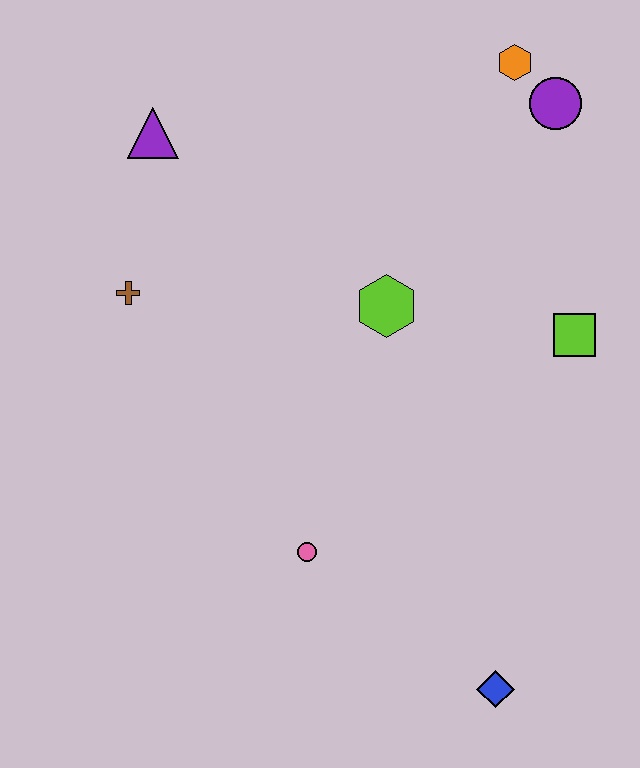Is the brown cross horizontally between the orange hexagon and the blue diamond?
No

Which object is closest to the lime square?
The lime hexagon is closest to the lime square.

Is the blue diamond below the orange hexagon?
Yes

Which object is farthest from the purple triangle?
The blue diamond is farthest from the purple triangle.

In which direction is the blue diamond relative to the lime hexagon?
The blue diamond is below the lime hexagon.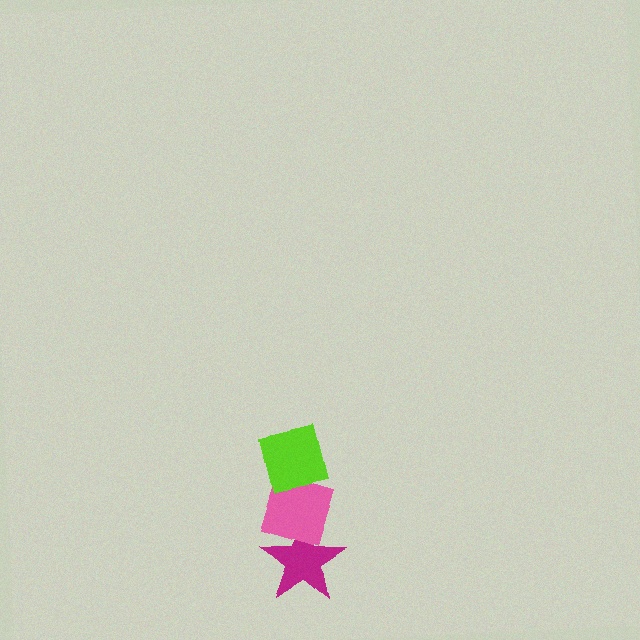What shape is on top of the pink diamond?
The lime square is on top of the pink diamond.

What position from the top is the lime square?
The lime square is 1st from the top.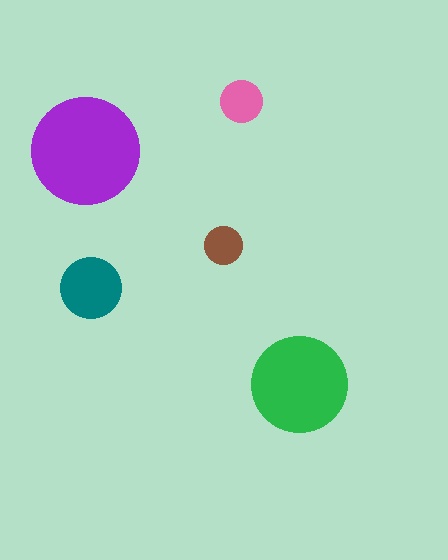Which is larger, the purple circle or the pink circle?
The purple one.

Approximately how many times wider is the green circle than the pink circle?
About 2.5 times wider.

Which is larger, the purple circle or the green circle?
The purple one.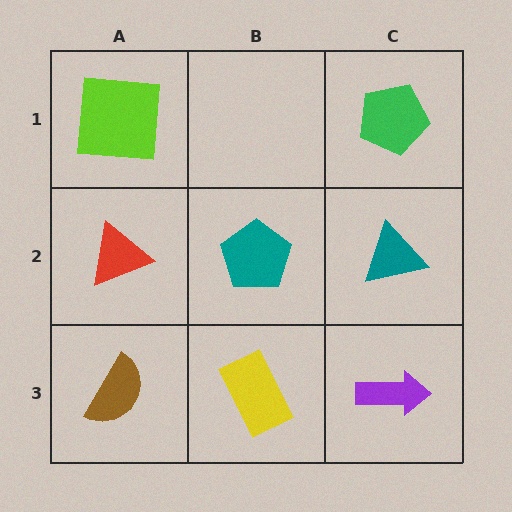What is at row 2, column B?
A teal pentagon.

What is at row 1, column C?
A green pentagon.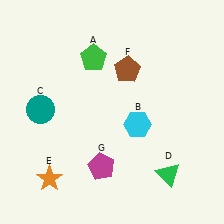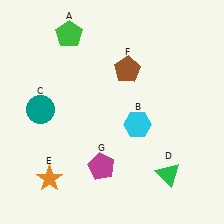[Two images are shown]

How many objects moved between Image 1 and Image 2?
1 object moved between the two images.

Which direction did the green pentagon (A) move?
The green pentagon (A) moved left.